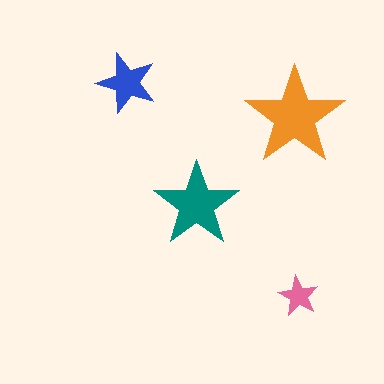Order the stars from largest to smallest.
the orange one, the teal one, the blue one, the pink one.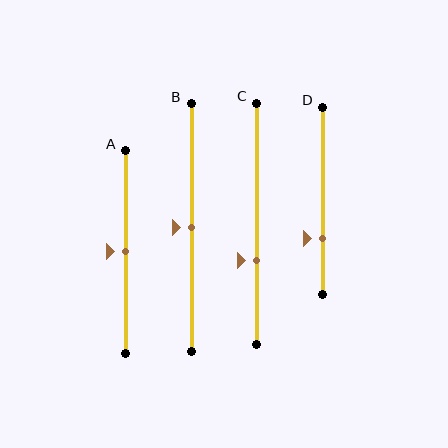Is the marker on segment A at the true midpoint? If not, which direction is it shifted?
Yes, the marker on segment A is at the true midpoint.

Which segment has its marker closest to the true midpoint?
Segment A has its marker closest to the true midpoint.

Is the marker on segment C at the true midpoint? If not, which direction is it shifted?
No, the marker on segment C is shifted downward by about 15% of the segment length.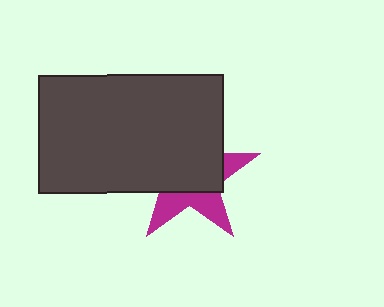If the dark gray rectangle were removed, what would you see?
You would see the complete magenta star.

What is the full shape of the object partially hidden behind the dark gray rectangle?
The partially hidden object is a magenta star.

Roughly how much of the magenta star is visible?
A small part of it is visible (roughly 37%).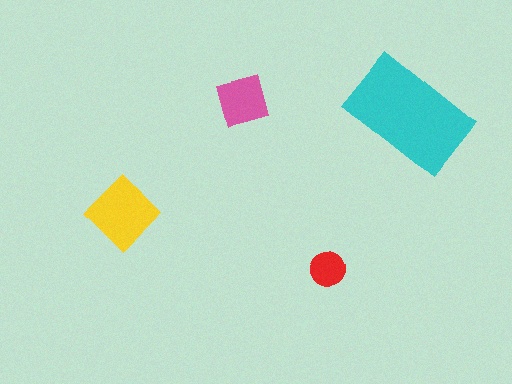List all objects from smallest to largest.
The red circle, the pink square, the yellow diamond, the cyan rectangle.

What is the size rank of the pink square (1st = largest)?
3rd.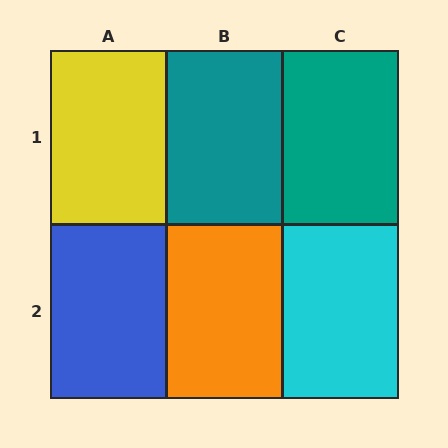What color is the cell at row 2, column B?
Orange.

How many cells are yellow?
1 cell is yellow.